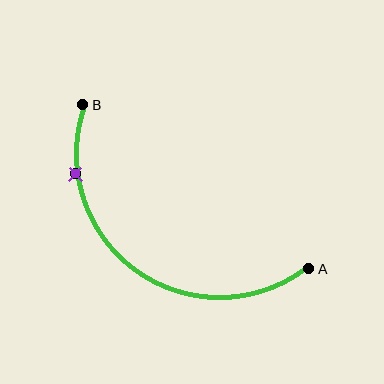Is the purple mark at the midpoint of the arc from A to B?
No. The purple mark lies on the arc but is closer to endpoint B. The arc midpoint would be at the point on the curve equidistant along the arc from both A and B.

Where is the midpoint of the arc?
The arc midpoint is the point on the curve farthest from the straight line joining A and B. It sits below and to the left of that line.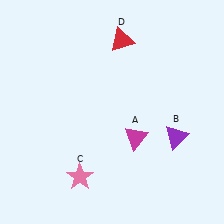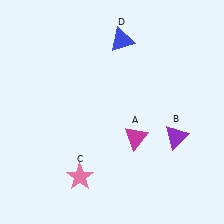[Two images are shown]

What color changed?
The triangle (D) changed from red in Image 1 to blue in Image 2.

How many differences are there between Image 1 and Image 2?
There is 1 difference between the two images.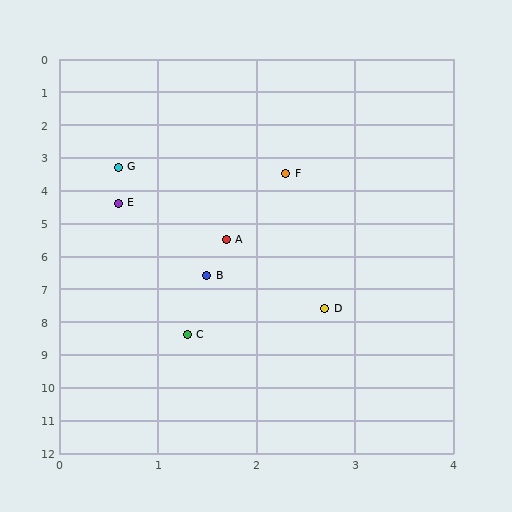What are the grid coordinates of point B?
Point B is at approximately (1.5, 6.6).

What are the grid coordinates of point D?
Point D is at approximately (2.7, 7.6).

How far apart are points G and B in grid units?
Points G and B are about 3.4 grid units apart.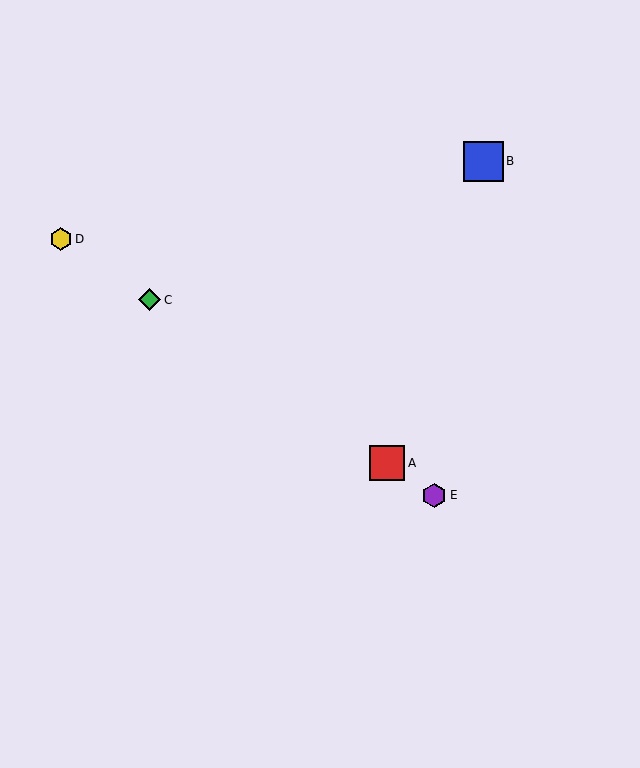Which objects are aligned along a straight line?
Objects A, C, D, E are aligned along a straight line.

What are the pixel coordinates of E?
Object E is at (434, 495).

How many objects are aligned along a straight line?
4 objects (A, C, D, E) are aligned along a straight line.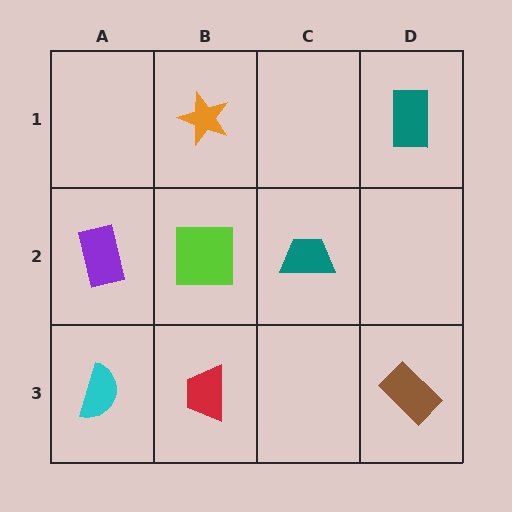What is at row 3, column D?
A brown rectangle.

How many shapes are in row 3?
3 shapes.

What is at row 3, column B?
A red trapezoid.